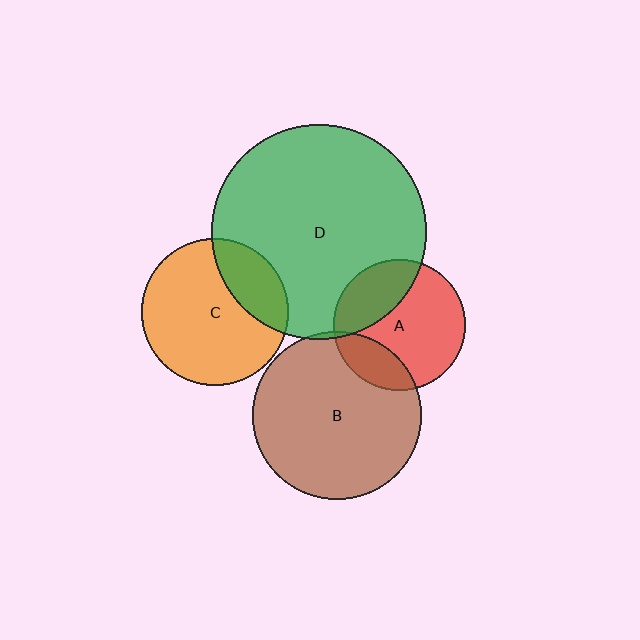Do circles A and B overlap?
Yes.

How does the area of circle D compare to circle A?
Approximately 2.7 times.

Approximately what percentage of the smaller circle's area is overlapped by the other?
Approximately 20%.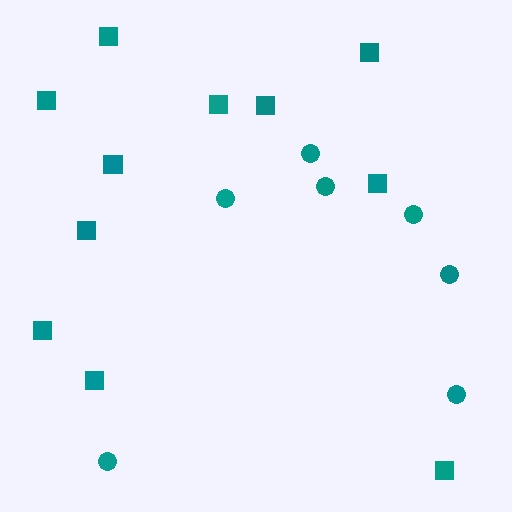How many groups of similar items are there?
There are 2 groups: one group of circles (7) and one group of squares (11).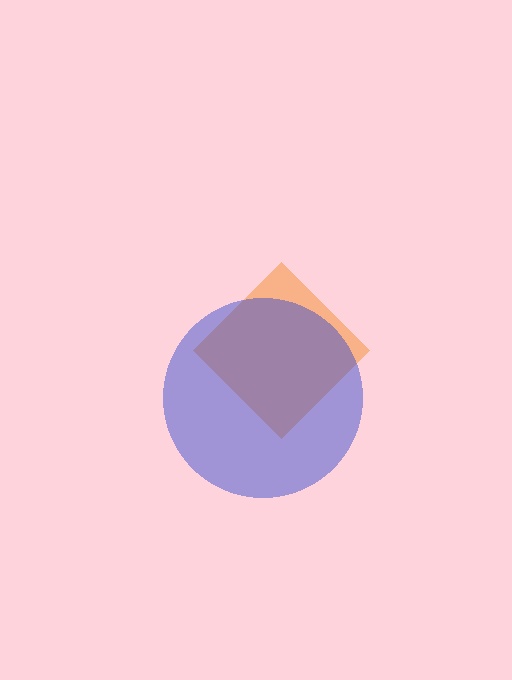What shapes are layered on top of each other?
The layered shapes are: an orange diamond, a blue circle.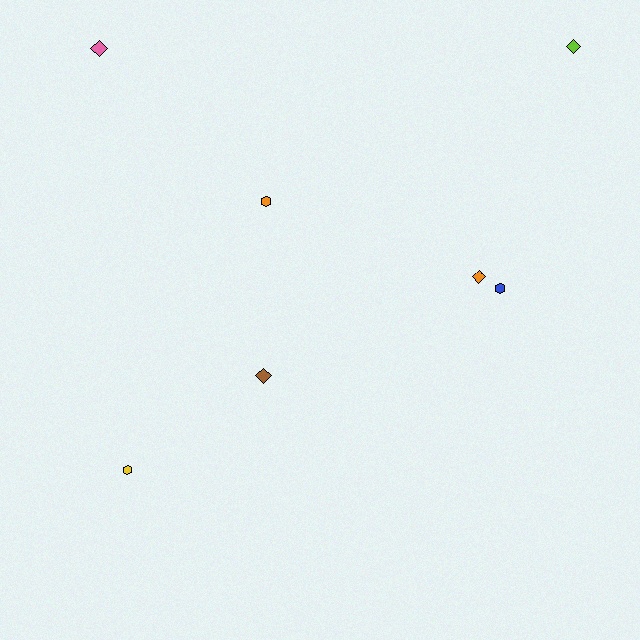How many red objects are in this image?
There are no red objects.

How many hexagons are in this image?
There are 3 hexagons.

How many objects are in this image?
There are 7 objects.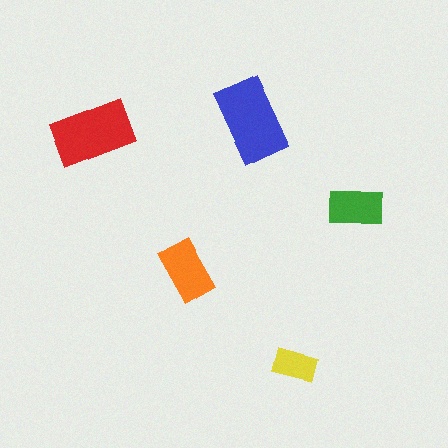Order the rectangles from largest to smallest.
the blue one, the red one, the orange one, the green one, the yellow one.